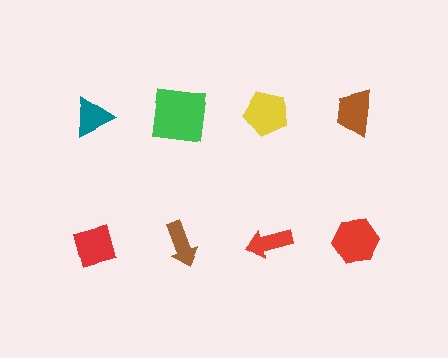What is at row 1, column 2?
A green square.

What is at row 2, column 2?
A brown arrow.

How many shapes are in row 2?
4 shapes.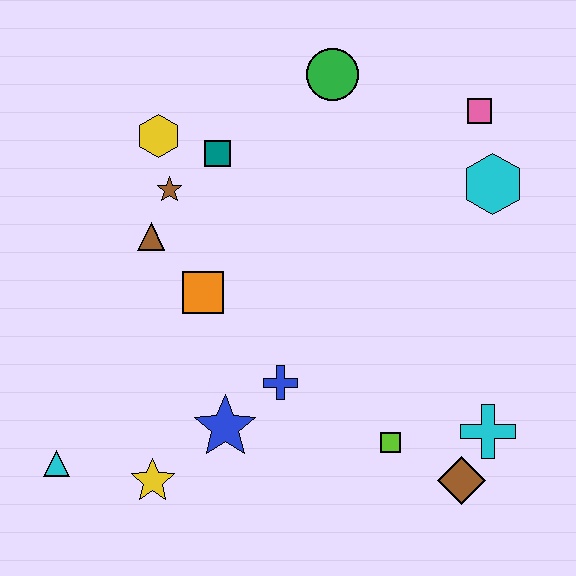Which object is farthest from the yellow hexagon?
The brown diamond is farthest from the yellow hexagon.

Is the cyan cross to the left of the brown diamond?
No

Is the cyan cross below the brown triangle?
Yes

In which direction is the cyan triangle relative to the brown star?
The cyan triangle is below the brown star.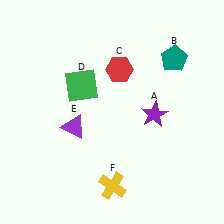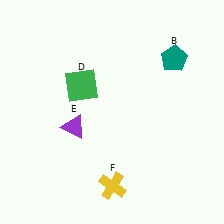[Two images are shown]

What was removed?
The purple star (A), the red hexagon (C) were removed in Image 2.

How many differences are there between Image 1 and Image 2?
There are 2 differences between the two images.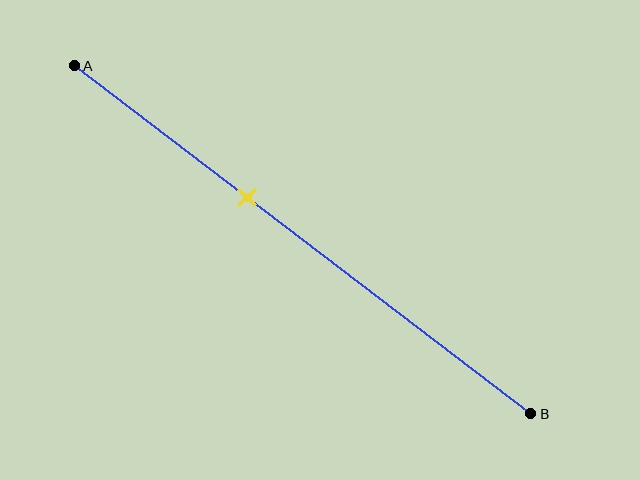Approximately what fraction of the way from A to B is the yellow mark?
The yellow mark is approximately 40% of the way from A to B.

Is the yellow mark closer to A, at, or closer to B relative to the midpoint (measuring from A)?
The yellow mark is closer to point A than the midpoint of segment AB.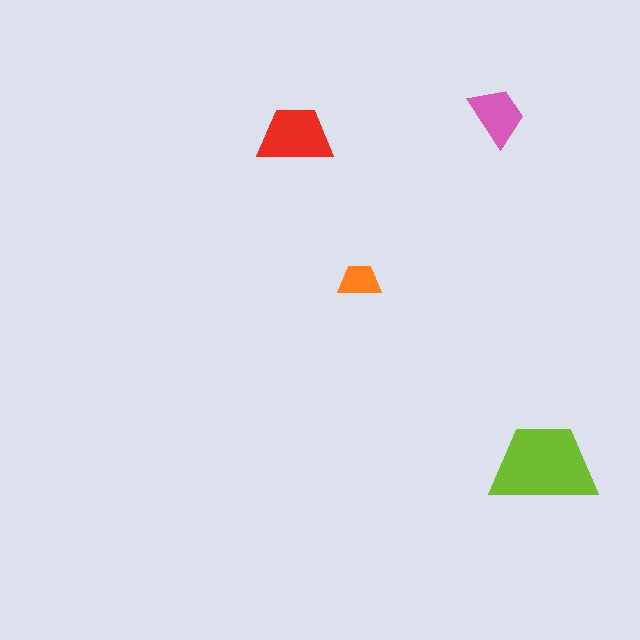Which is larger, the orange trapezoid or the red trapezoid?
The red one.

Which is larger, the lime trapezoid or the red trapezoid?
The lime one.